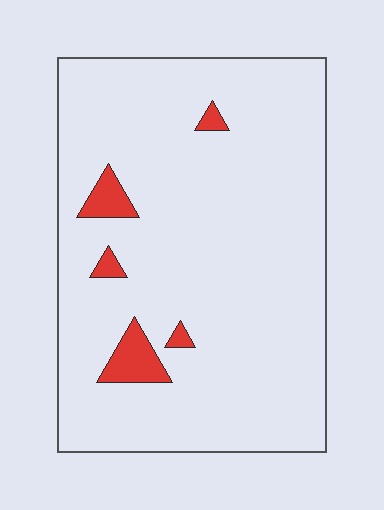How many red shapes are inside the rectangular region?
5.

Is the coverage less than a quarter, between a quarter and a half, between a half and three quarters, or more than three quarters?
Less than a quarter.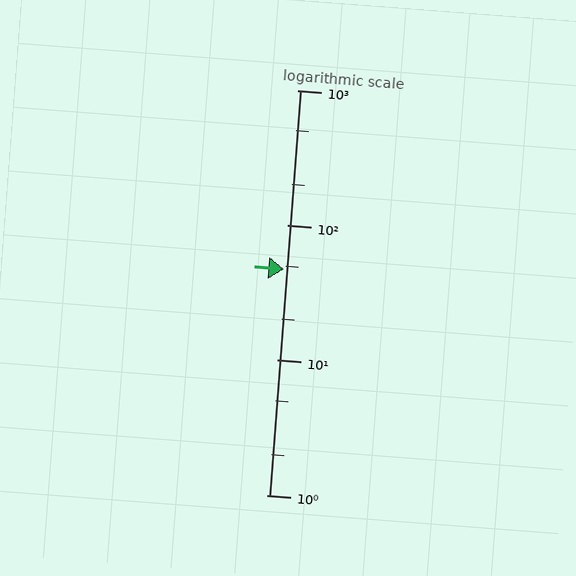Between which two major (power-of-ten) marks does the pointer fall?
The pointer is between 10 and 100.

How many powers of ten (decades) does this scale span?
The scale spans 3 decades, from 1 to 1000.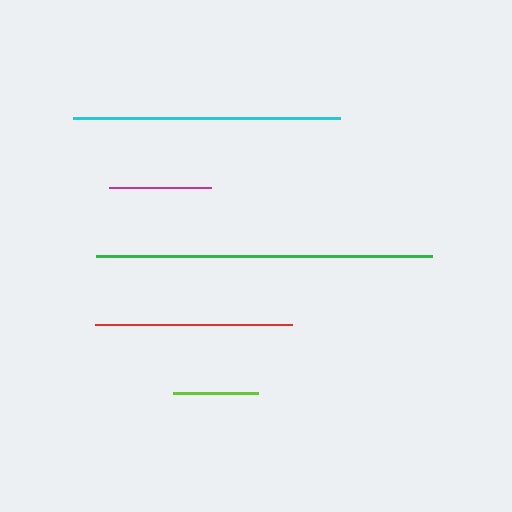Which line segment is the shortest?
The lime line is the shortest at approximately 85 pixels.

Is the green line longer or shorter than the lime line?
The green line is longer than the lime line.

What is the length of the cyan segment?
The cyan segment is approximately 267 pixels long.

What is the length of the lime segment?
The lime segment is approximately 85 pixels long.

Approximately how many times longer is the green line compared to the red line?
The green line is approximately 1.7 times the length of the red line.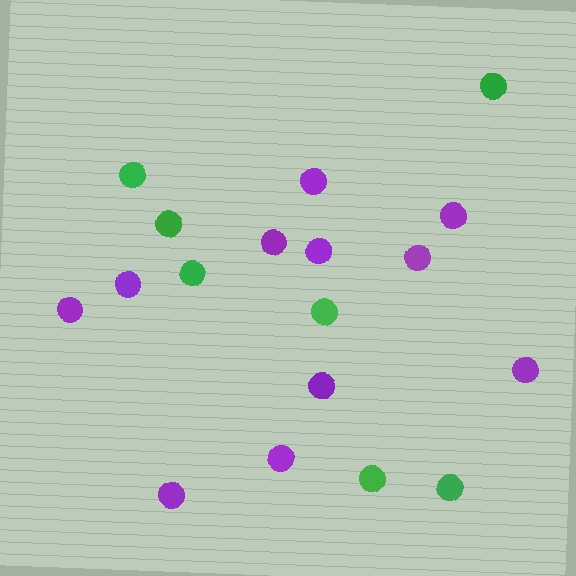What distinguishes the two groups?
There are 2 groups: one group of green circles (7) and one group of purple circles (11).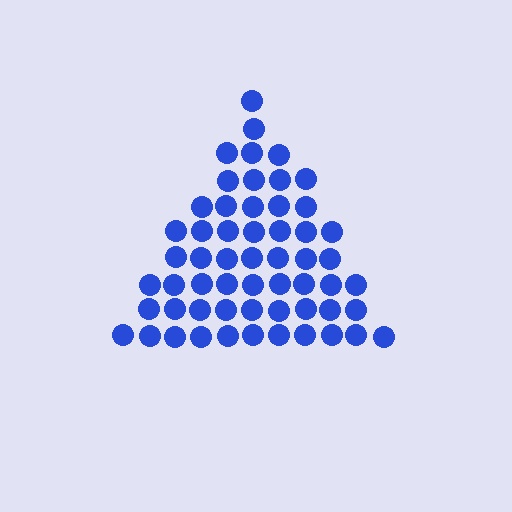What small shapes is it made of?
It is made of small circles.